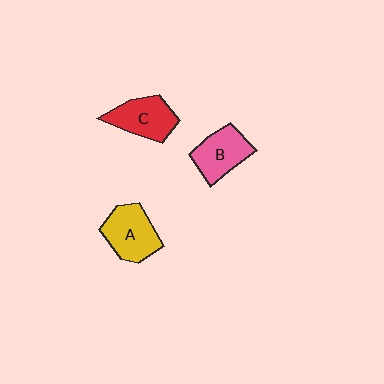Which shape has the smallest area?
Shape B (pink).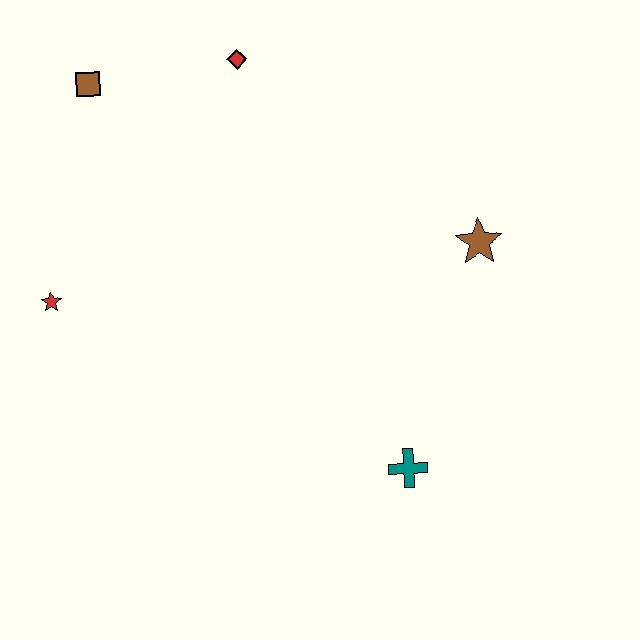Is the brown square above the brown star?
Yes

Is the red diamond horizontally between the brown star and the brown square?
Yes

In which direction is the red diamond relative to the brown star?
The red diamond is to the left of the brown star.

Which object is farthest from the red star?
The brown star is farthest from the red star.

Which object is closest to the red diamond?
The brown square is closest to the red diamond.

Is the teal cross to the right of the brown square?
Yes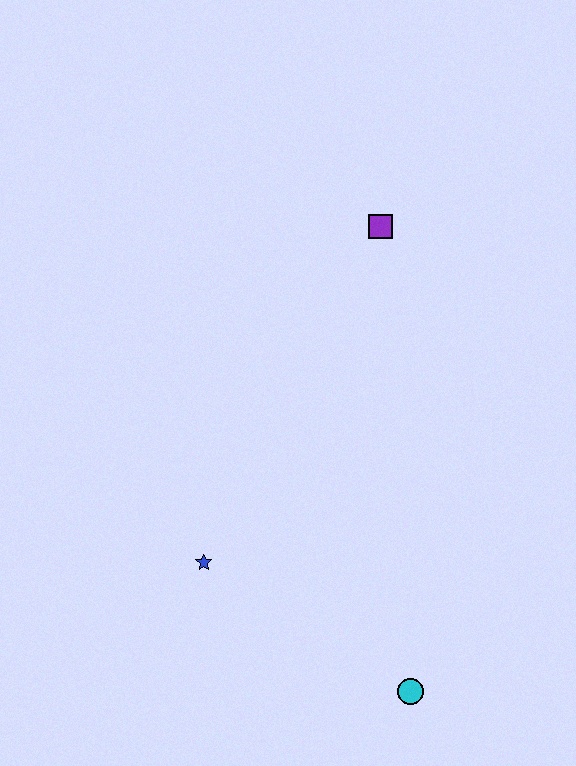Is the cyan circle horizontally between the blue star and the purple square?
No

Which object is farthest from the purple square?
The cyan circle is farthest from the purple square.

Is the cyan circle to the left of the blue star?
No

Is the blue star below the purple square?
Yes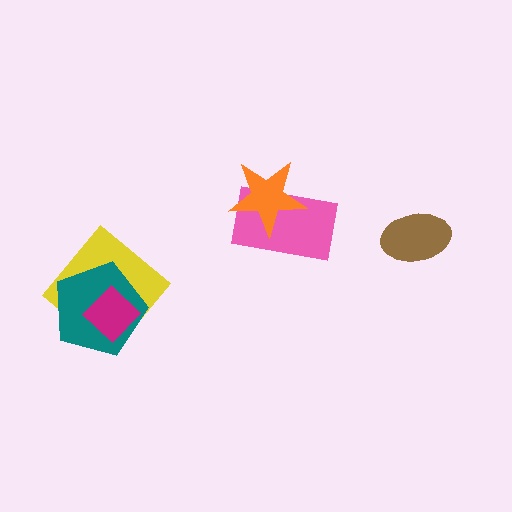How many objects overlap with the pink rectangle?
1 object overlaps with the pink rectangle.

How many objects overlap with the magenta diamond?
2 objects overlap with the magenta diamond.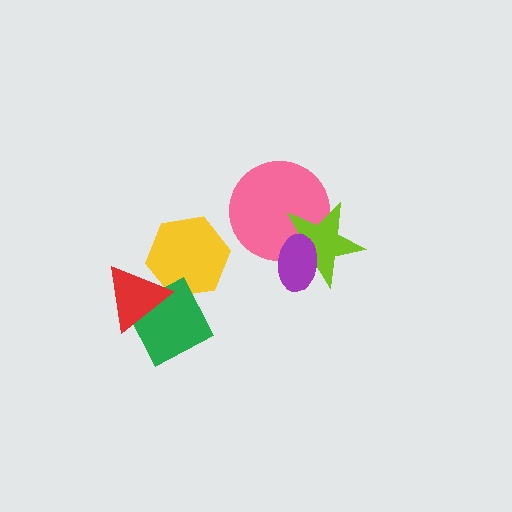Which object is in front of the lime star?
The purple ellipse is in front of the lime star.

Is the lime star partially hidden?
Yes, it is partially covered by another shape.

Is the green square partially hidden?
Yes, it is partially covered by another shape.